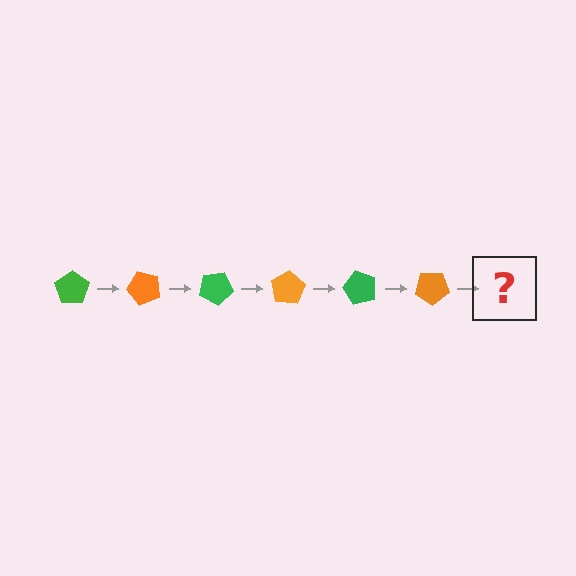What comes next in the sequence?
The next element should be a green pentagon, rotated 300 degrees from the start.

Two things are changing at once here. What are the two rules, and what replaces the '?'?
The two rules are that it rotates 50 degrees each step and the color cycles through green and orange. The '?' should be a green pentagon, rotated 300 degrees from the start.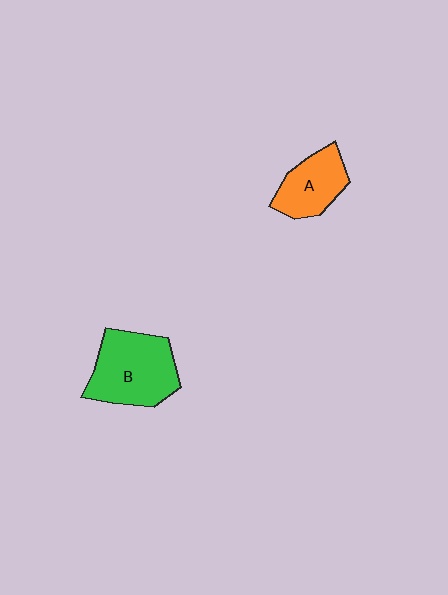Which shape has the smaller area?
Shape A (orange).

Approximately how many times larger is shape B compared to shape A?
Approximately 1.5 times.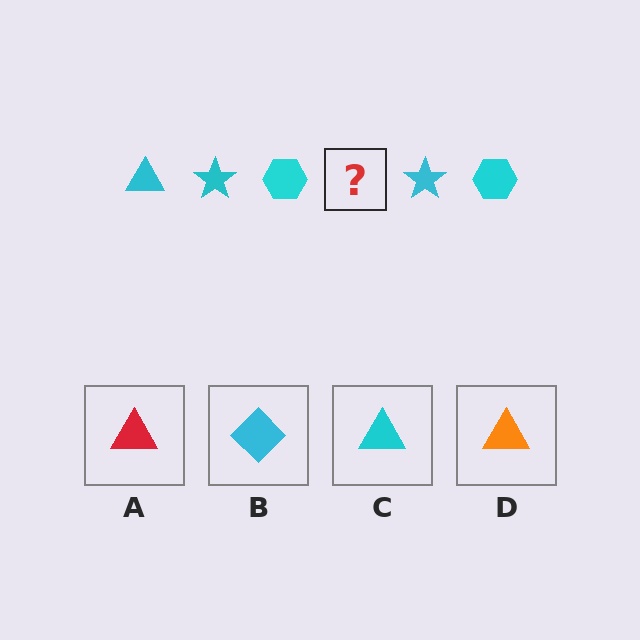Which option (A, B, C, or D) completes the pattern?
C.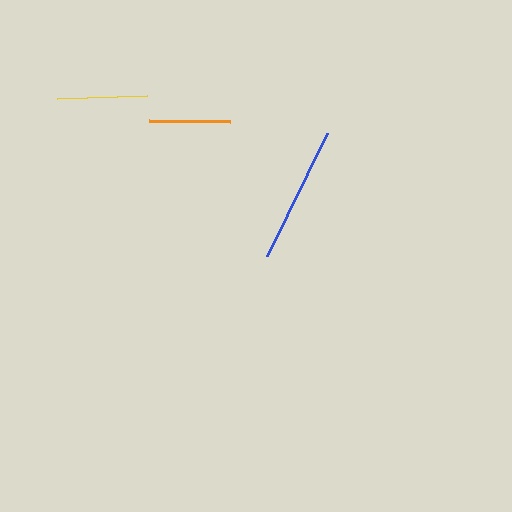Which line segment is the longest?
The blue line is the longest at approximately 137 pixels.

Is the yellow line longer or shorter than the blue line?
The blue line is longer than the yellow line.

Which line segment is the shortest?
The orange line is the shortest at approximately 81 pixels.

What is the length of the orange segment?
The orange segment is approximately 81 pixels long.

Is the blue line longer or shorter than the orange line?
The blue line is longer than the orange line.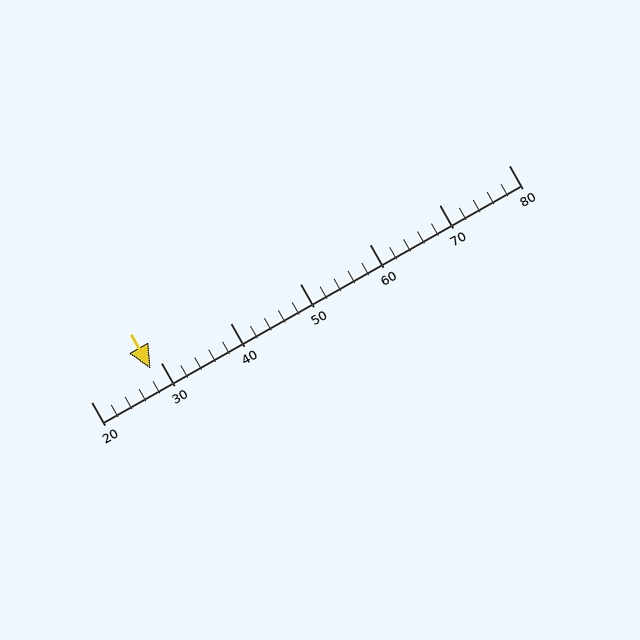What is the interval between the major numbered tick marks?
The major tick marks are spaced 10 units apart.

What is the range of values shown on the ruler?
The ruler shows values from 20 to 80.